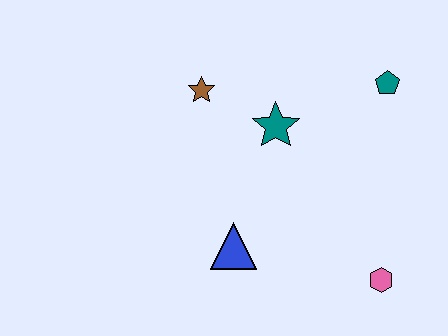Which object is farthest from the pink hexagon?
The brown star is farthest from the pink hexagon.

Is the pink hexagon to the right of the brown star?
Yes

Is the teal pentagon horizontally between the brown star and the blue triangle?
No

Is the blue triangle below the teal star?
Yes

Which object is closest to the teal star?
The brown star is closest to the teal star.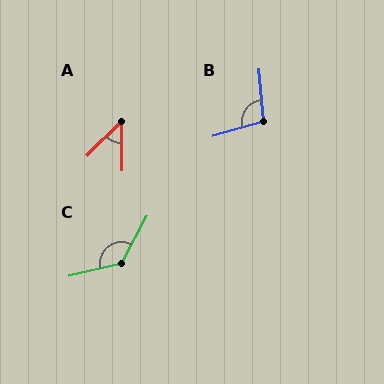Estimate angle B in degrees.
Approximately 101 degrees.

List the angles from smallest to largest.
A (46°), B (101°), C (131°).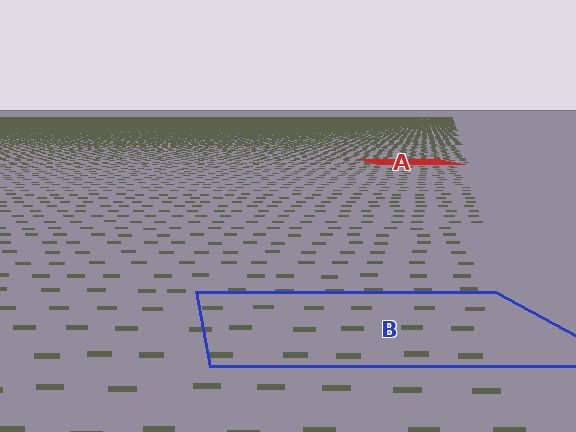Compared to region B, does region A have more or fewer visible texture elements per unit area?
Region A has more texture elements per unit area — they are packed more densely because it is farther away.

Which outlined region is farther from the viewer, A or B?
Region A is farther from the viewer — the texture elements inside it appear smaller and more densely packed.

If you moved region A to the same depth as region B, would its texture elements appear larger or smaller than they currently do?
They would appear larger. At a closer depth, the same texture elements are projected at a bigger on-screen size.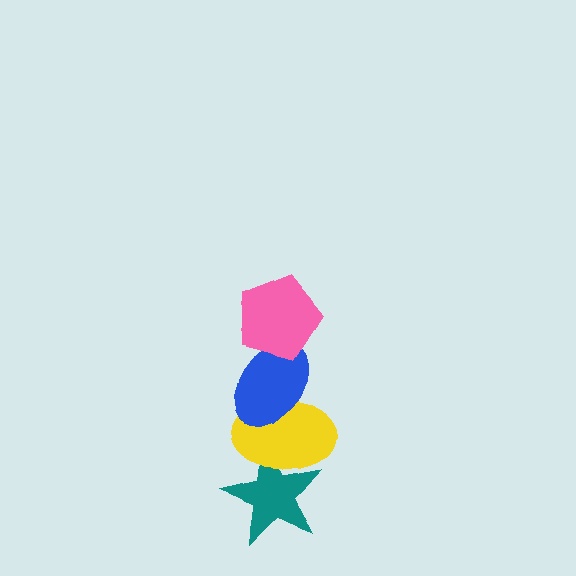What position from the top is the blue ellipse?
The blue ellipse is 2nd from the top.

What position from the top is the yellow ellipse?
The yellow ellipse is 3rd from the top.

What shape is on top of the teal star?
The yellow ellipse is on top of the teal star.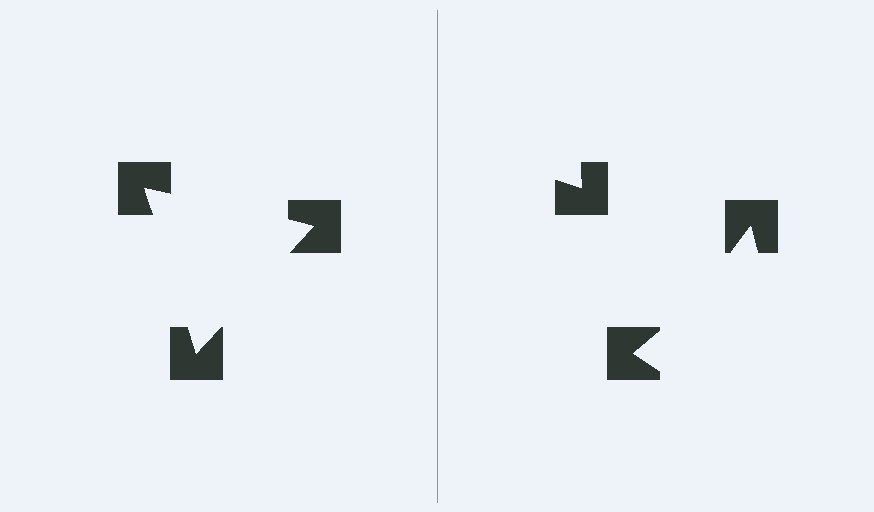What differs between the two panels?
The notched squares are positioned identically on both sides; only the wedge orientations differ. On the left they align to a triangle; on the right they are misaligned.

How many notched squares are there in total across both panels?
6 — 3 on each side.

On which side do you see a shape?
An illusory triangle appears on the left side. On the right side the wedge cuts are rotated, so no coherent shape forms.